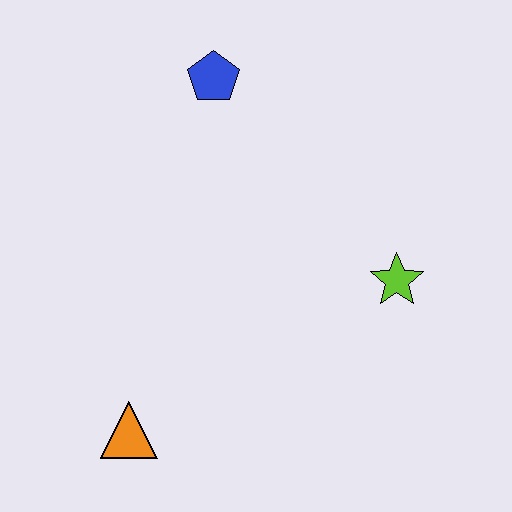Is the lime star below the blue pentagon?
Yes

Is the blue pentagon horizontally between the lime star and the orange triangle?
Yes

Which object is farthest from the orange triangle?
The blue pentagon is farthest from the orange triangle.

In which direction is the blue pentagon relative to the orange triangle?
The blue pentagon is above the orange triangle.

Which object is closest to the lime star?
The blue pentagon is closest to the lime star.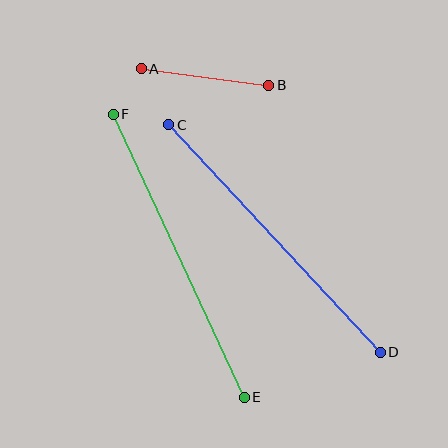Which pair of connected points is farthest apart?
Points E and F are farthest apart.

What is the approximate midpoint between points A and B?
The midpoint is at approximately (205, 77) pixels.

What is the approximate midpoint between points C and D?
The midpoint is at approximately (275, 238) pixels.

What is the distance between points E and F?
The distance is approximately 312 pixels.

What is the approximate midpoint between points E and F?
The midpoint is at approximately (179, 256) pixels.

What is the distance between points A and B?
The distance is approximately 129 pixels.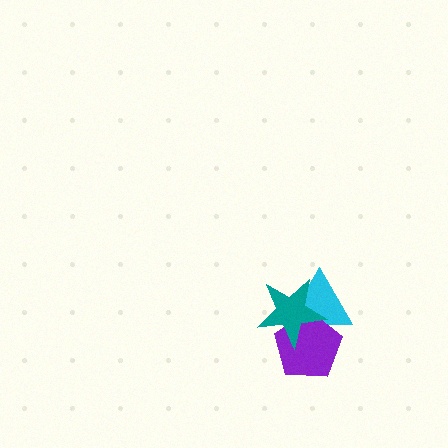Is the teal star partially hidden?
No, no other shape covers it.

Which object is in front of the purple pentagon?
The teal star is in front of the purple pentagon.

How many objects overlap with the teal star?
2 objects overlap with the teal star.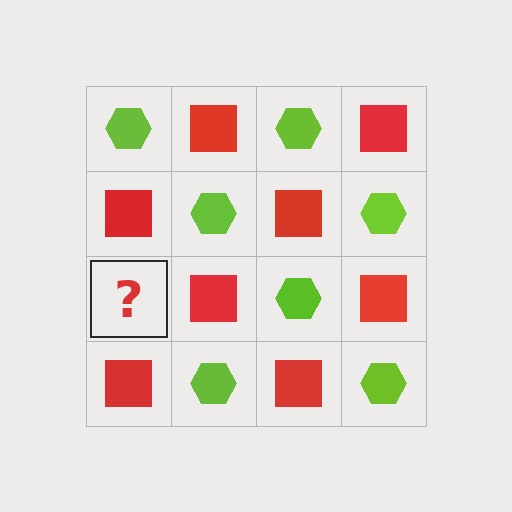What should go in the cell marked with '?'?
The missing cell should contain a lime hexagon.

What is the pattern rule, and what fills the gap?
The rule is that it alternates lime hexagon and red square in a checkerboard pattern. The gap should be filled with a lime hexagon.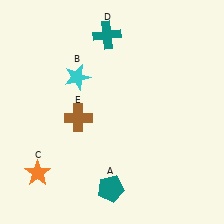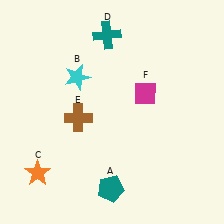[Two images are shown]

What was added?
A magenta diamond (F) was added in Image 2.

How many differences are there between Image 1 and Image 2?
There is 1 difference between the two images.